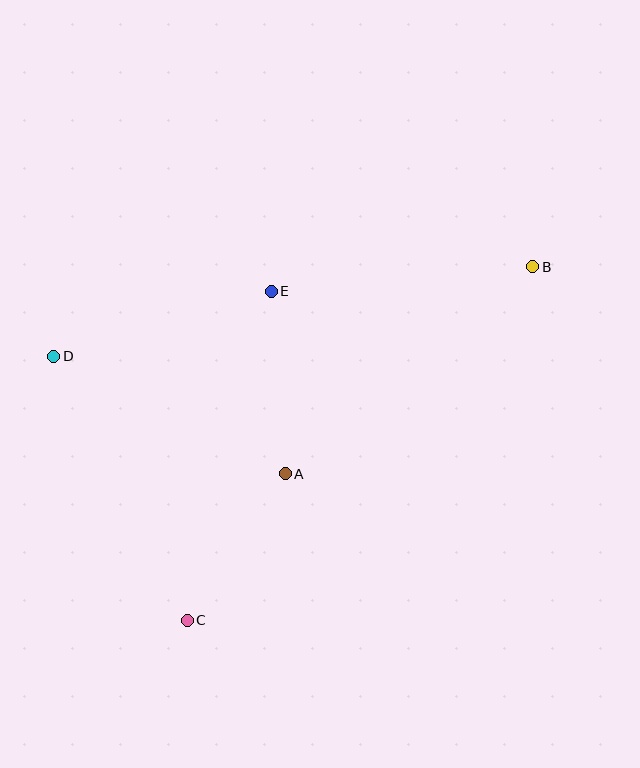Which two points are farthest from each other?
Points B and C are farthest from each other.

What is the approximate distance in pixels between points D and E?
The distance between D and E is approximately 227 pixels.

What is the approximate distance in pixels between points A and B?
The distance between A and B is approximately 323 pixels.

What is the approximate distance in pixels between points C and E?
The distance between C and E is approximately 340 pixels.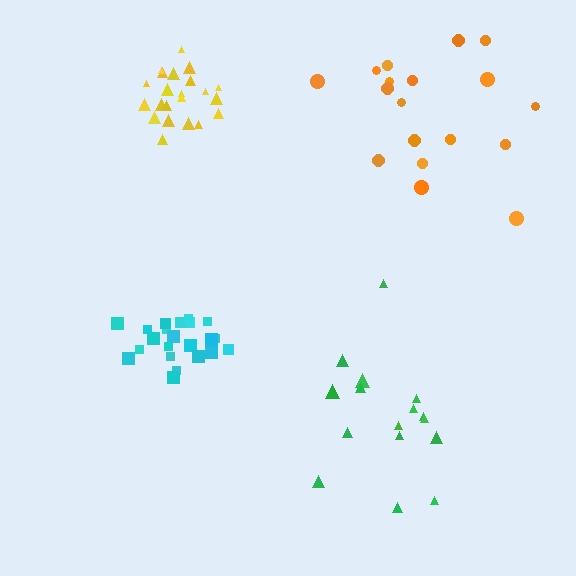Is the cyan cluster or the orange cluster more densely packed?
Cyan.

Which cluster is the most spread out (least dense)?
Orange.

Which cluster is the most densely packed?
Cyan.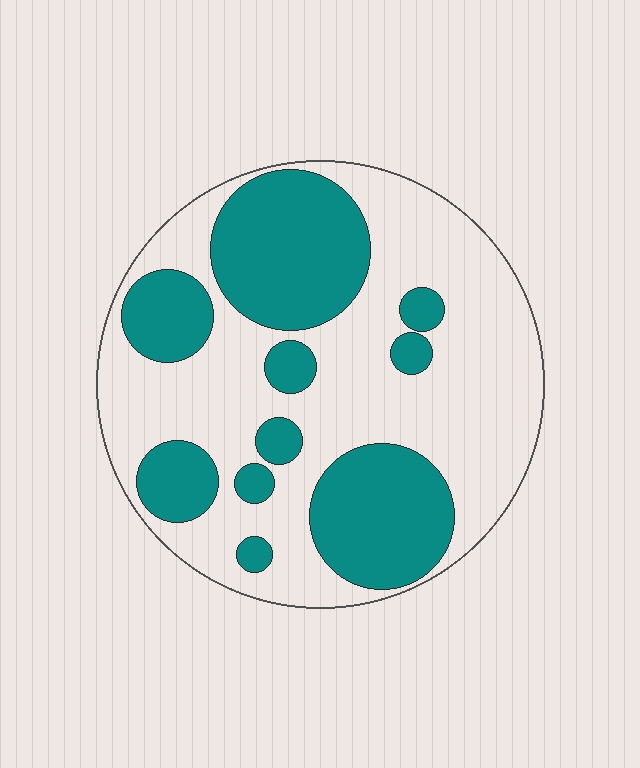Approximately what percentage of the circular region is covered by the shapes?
Approximately 35%.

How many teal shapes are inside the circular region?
10.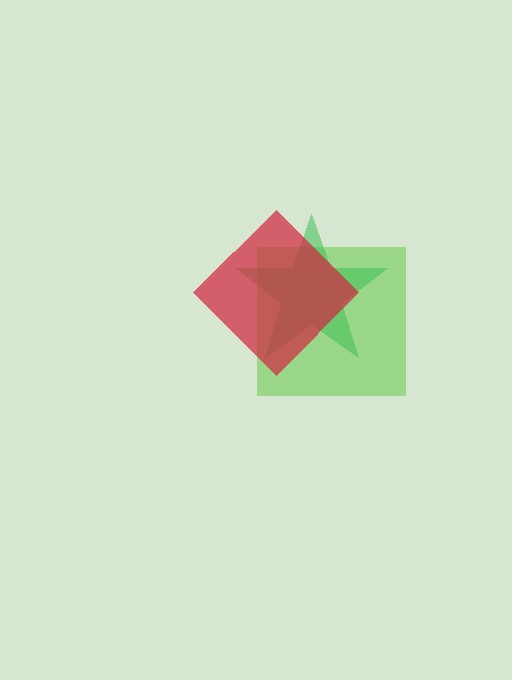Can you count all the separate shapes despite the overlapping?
Yes, there are 3 separate shapes.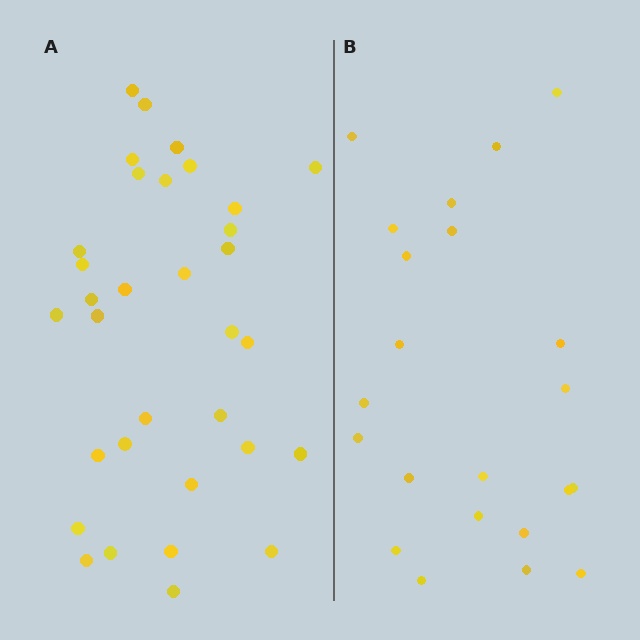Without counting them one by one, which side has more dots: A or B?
Region A (the left region) has more dots.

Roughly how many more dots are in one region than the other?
Region A has roughly 12 or so more dots than region B.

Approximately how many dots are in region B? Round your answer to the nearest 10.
About 20 dots. (The exact count is 22, which rounds to 20.)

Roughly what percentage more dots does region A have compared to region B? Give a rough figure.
About 50% more.